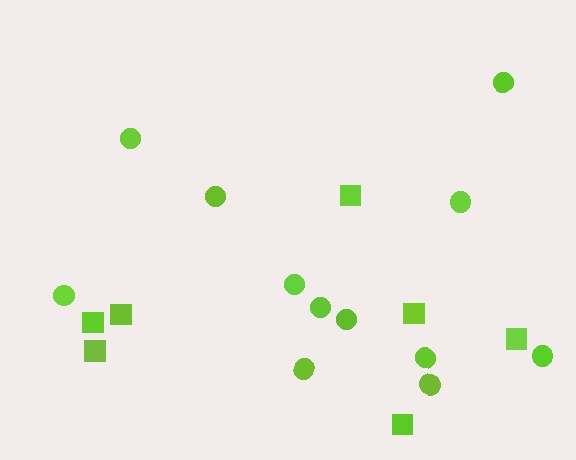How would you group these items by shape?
There are 2 groups: one group of squares (7) and one group of circles (12).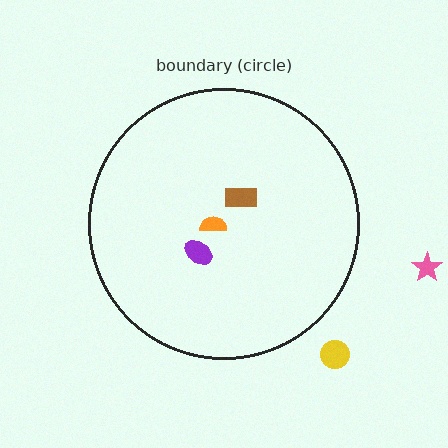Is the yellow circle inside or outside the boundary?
Outside.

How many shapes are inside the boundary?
3 inside, 2 outside.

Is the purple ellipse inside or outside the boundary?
Inside.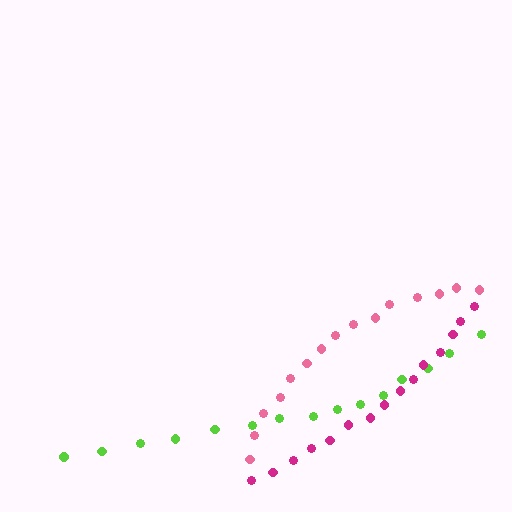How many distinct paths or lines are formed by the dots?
There are 3 distinct paths.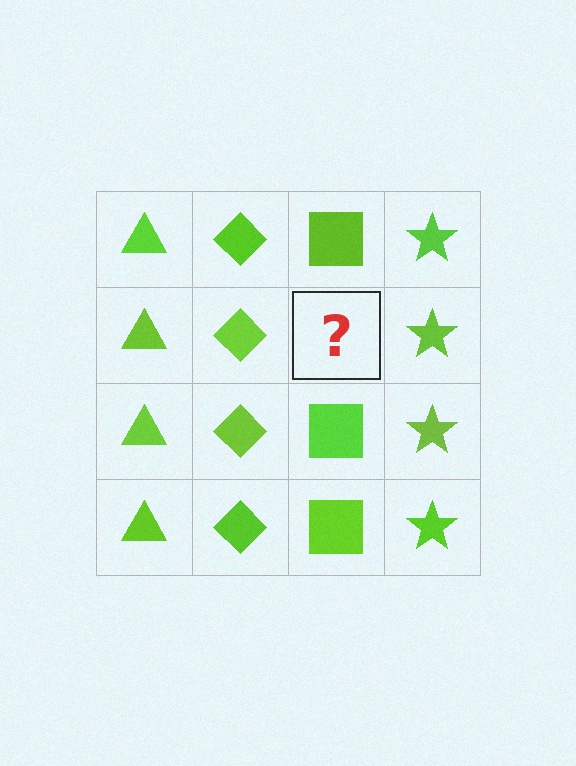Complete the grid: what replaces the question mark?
The question mark should be replaced with a lime square.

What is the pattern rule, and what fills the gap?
The rule is that each column has a consistent shape. The gap should be filled with a lime square.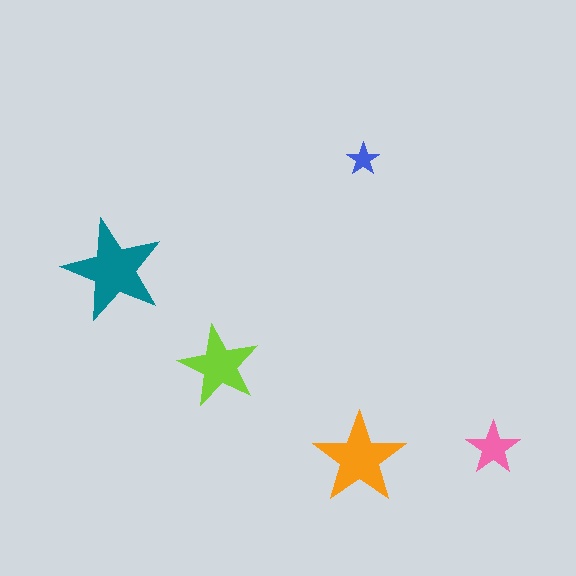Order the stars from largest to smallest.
the teal one, the orange one, the lime one, the pink one, the blue one.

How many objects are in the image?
There are 5 objects in the image.